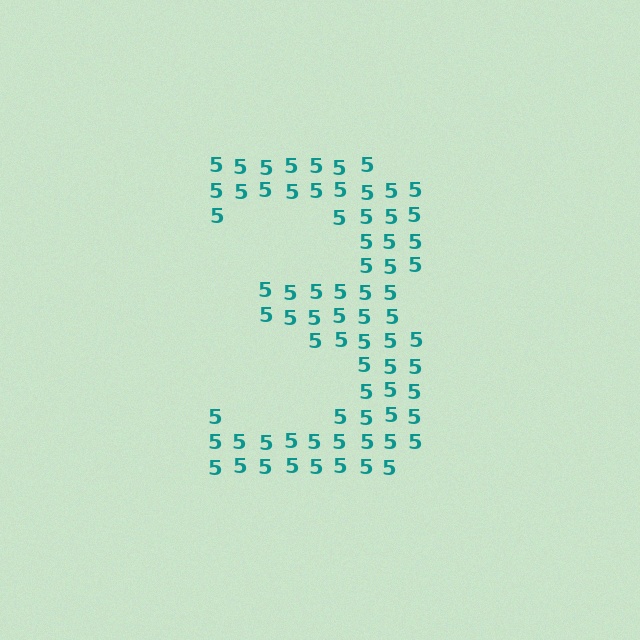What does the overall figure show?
The overall figure shows the digit 3.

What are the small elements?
The small elements are digit 5's.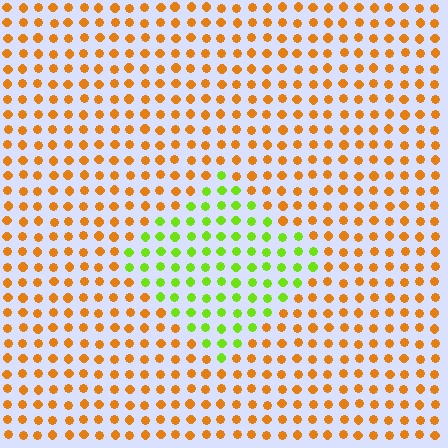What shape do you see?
I see a diamond.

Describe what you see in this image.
The image is filled with small orange elements in a uniform arrangement. A diamond-shaped region is visible where the elements are tinted to a slightly different hue, forming a subtle color boundary.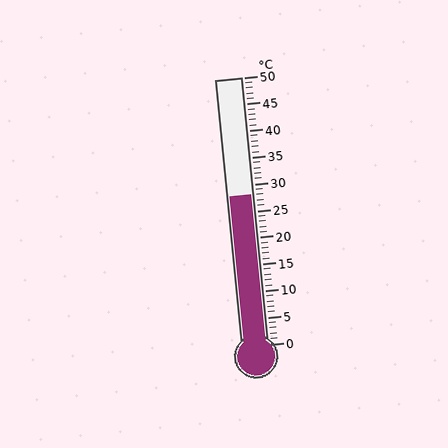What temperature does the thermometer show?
The thermometer shows approximately 28°C.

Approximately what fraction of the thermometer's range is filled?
The thermometer is filled to approximately 55% of its range.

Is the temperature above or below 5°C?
The temperature is above 5°C.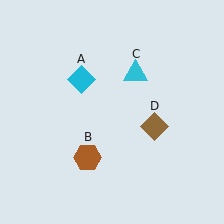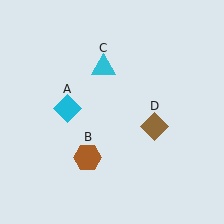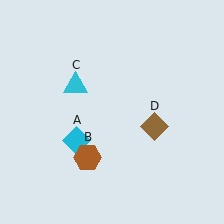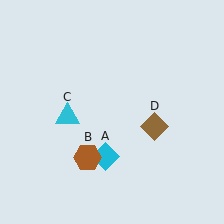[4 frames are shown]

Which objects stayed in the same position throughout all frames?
Brown hexagon (object B) and brown diamond (object D) remained stationary.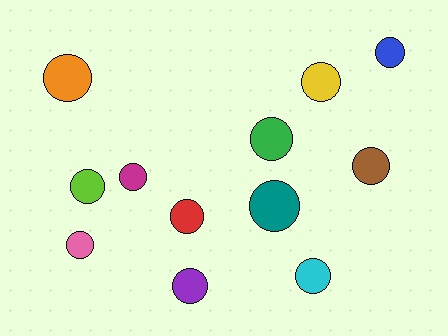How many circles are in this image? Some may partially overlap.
There are 12 circles.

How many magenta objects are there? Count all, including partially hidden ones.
There is 1 magenta object.